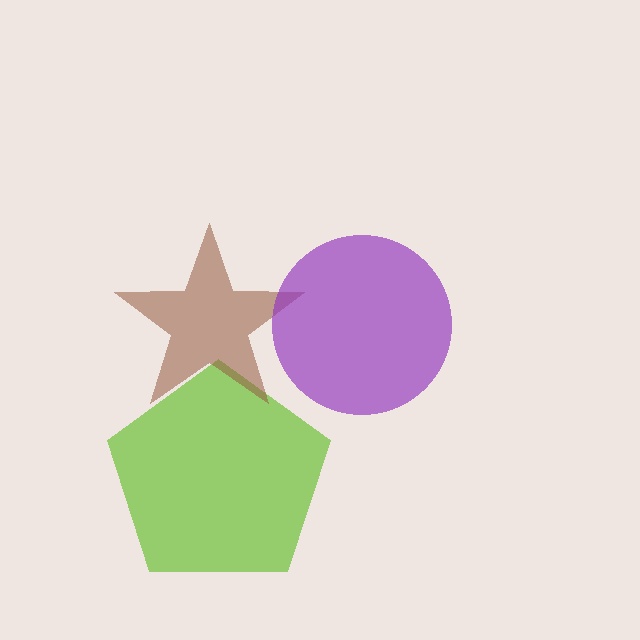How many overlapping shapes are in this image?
There are 3 overlapping shapes in the image.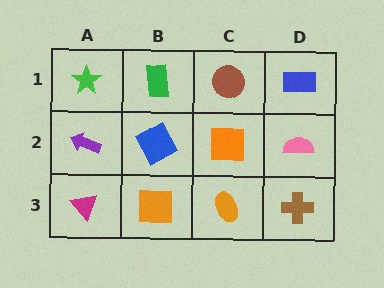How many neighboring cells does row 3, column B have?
3.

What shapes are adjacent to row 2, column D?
A blue rectangle (row 1, column D), a brown cross (row 3, column D), an orange square (row 2, column C).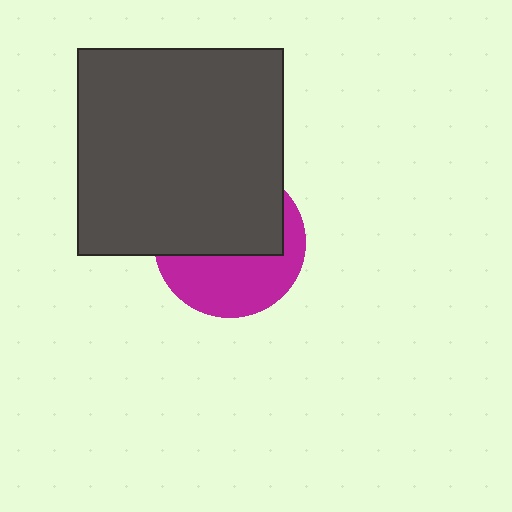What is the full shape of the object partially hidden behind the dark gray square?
The partially hidden object is a magenta circle.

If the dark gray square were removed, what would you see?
You would see the complete magenta circle.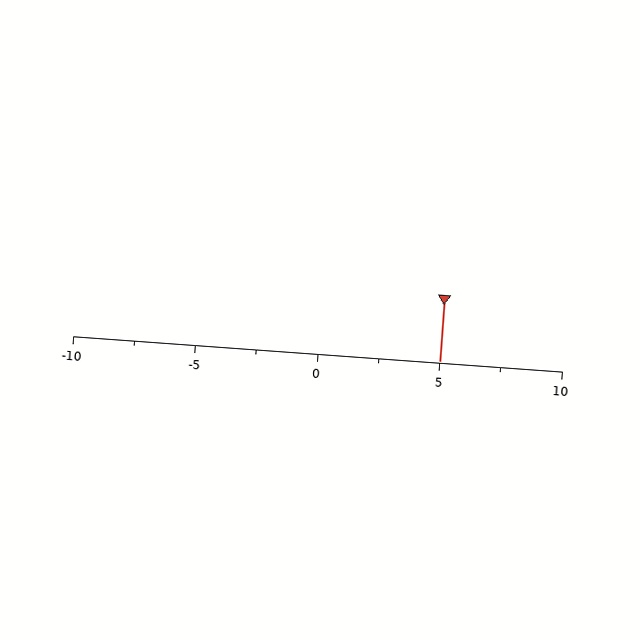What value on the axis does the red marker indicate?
The marker indicates approximately 5.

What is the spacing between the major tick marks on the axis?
The major ticks are spaced 5 apart.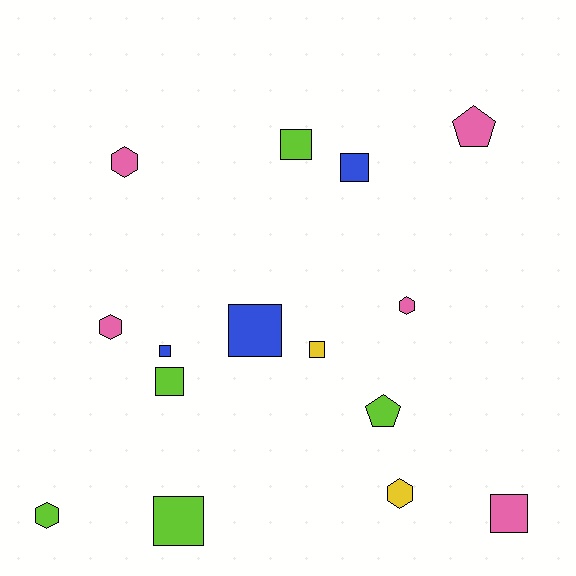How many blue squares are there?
There are 3 blue squares.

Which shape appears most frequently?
Square, with 8 objects.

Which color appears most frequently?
Lime, with 5 objects.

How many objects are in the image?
There are 15 objects.